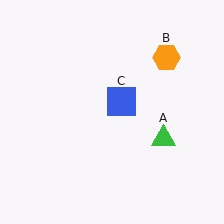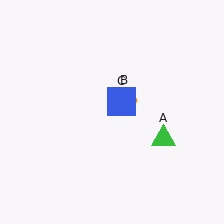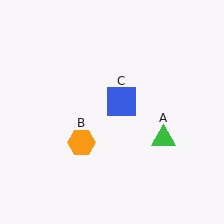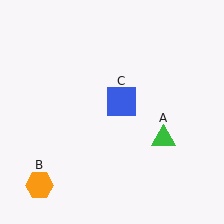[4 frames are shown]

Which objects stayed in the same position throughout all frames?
Green triangle (object A) and blue square (object C) remained stationary.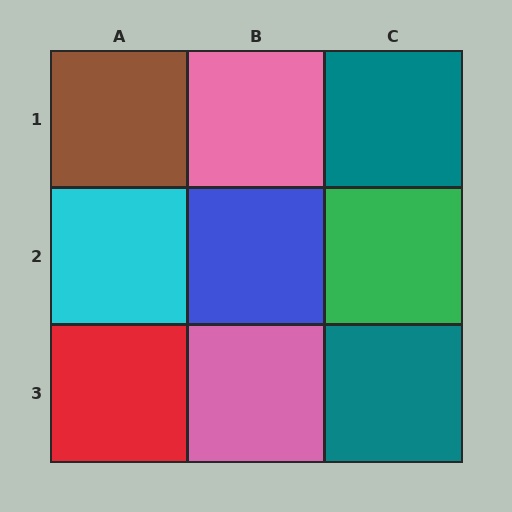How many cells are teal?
2 cells are teal.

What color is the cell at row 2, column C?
Green.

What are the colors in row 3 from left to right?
Red, pink, teal.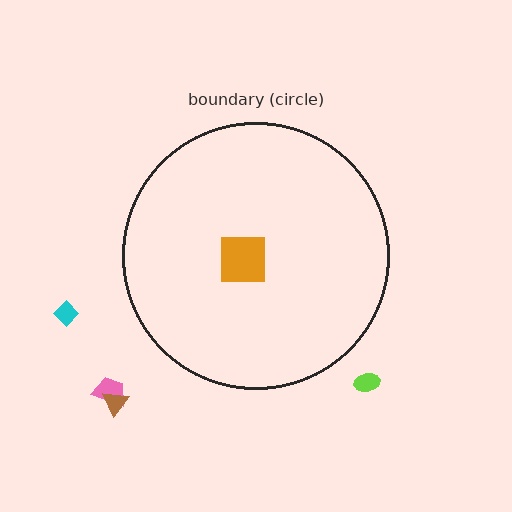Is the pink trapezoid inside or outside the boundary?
Outside.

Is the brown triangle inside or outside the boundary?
Outside.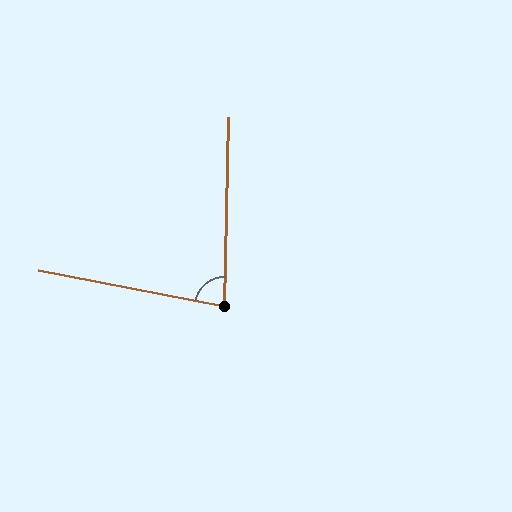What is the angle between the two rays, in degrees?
Approximately 80 degrees.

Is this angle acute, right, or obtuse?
It is acute.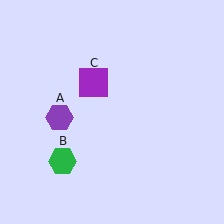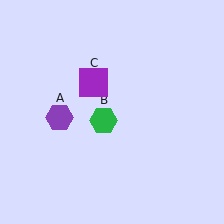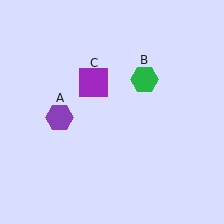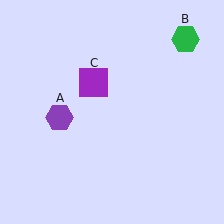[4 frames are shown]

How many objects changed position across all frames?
1 object changed position: green hexagon (object B).